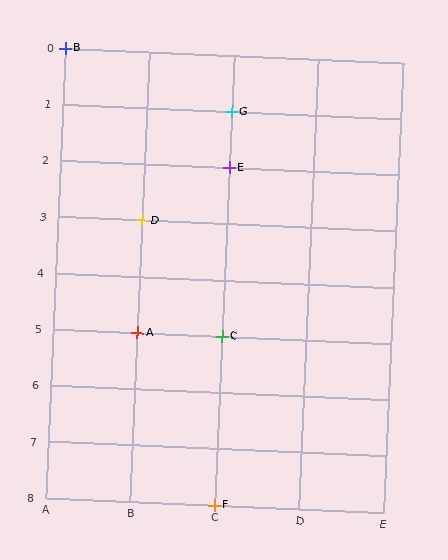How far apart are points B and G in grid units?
Points B and G are 2 columns and 1 row apart (about 2.2 grid units diagonally).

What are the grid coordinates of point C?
Point C is at grid coordinates (C, 5).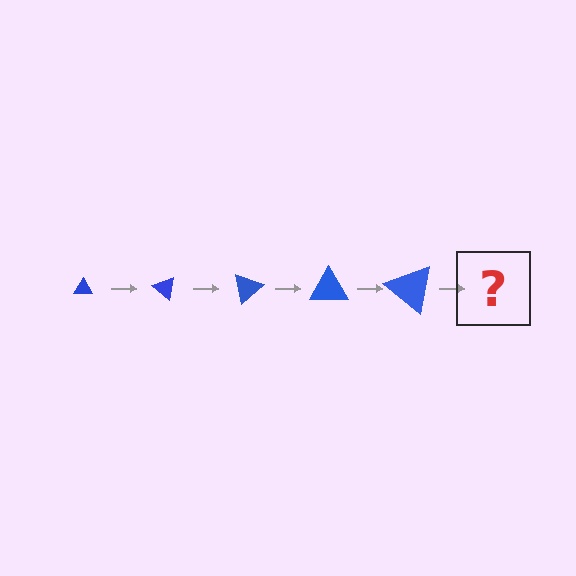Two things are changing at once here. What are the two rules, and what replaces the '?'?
The two rules are that the triangle grows larger each step and it rotates 40 degrees each step. The '?' should be a triangle, larger than the previous one and rotated 200 degrees from the start.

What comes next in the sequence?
The next element should be a triangle, larger than the previous one and rotated 200 degrees from the start.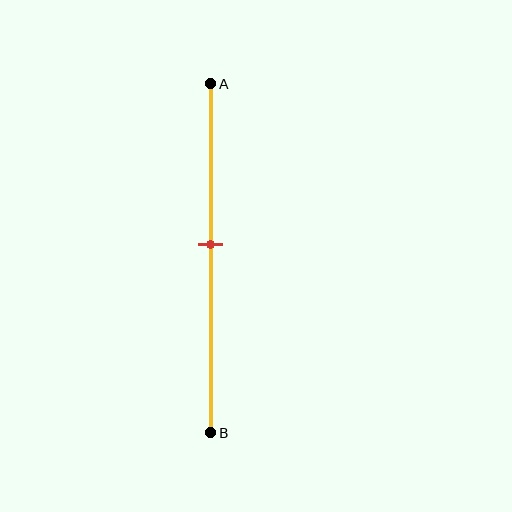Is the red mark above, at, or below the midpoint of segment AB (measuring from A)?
The red mark is above the midpoint of segment AB.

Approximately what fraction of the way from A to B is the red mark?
The red mark is approximately 45% of the way from A to B.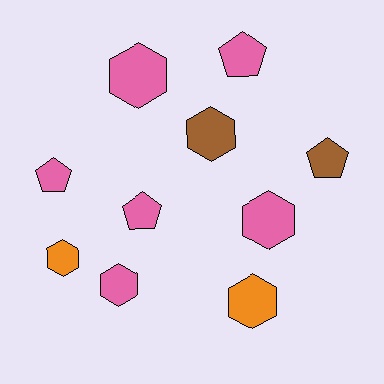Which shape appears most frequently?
Hexagon, with 6 objects.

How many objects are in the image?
There are 10 objects.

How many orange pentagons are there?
There are no orange pentagons.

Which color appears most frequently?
Pink, with 6 objects.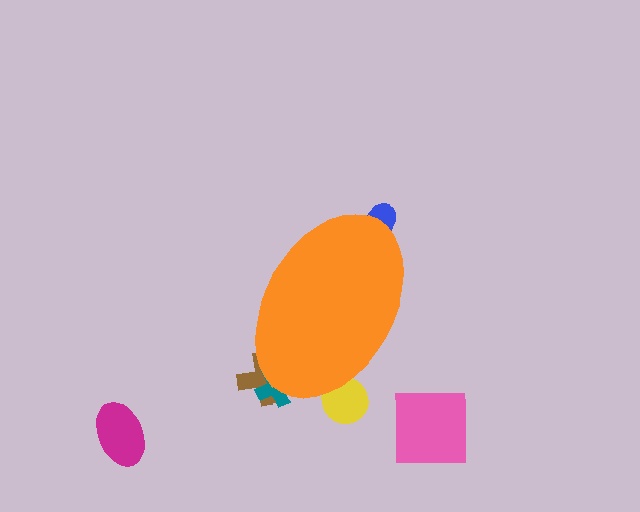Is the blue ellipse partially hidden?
Yes, the blue ellipse is partially hidden behind the orange ellipse.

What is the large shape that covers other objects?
An orange ellipse.